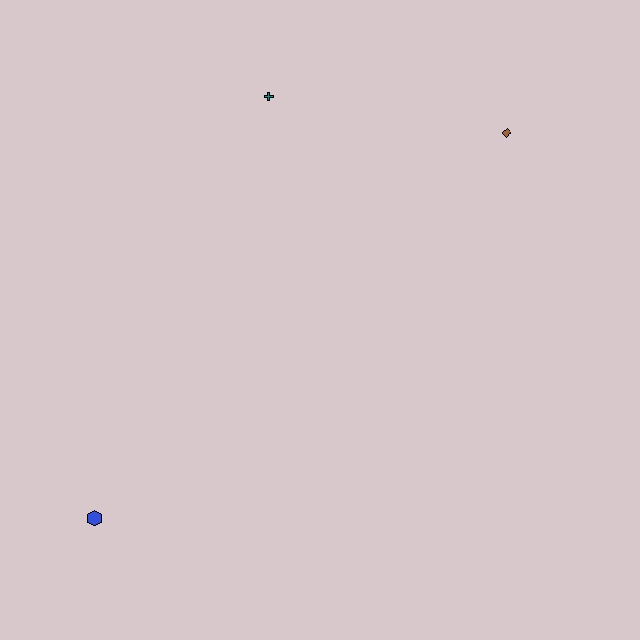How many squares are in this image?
There are no squares.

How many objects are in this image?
There are 3 objects.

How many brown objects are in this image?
There is 1 brown object.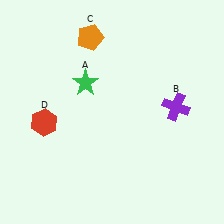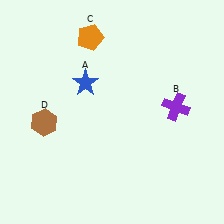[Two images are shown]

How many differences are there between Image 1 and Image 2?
There are 2 differences between the two images.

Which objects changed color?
A changed from green to blue. D changed from red to brown.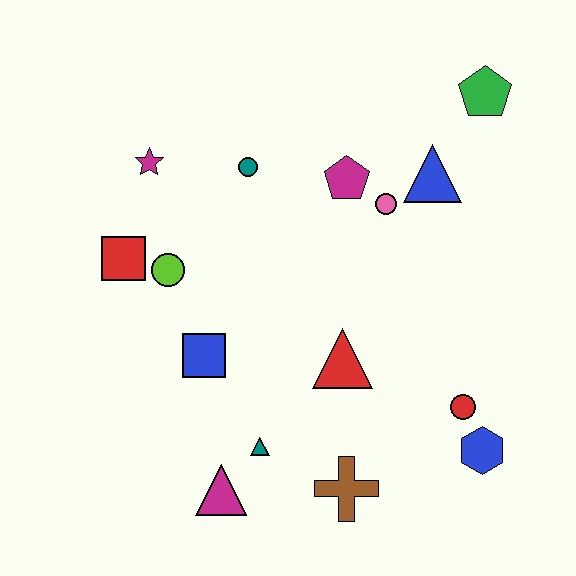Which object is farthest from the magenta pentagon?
The magenta triangle is farthest from the magenta pentagon.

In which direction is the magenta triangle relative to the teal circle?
The magenta triangle is below the teal circle.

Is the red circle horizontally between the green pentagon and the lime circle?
Yes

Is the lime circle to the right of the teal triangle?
No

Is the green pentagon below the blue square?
No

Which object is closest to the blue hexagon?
The red circle is closest to the blue hexagon.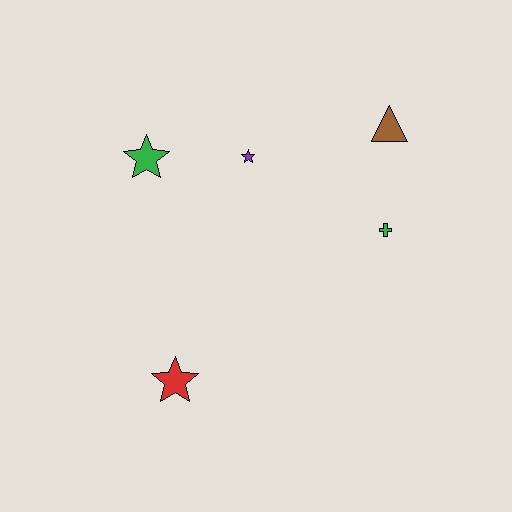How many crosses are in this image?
There is 1 cross.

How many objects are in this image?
There are 5 objects.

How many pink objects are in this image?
There are no pink objects.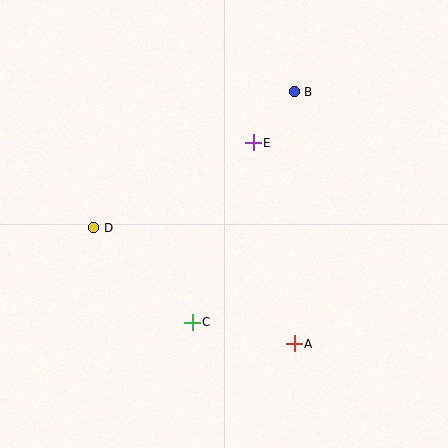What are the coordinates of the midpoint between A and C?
The midpoint between A and C is at (243, 333).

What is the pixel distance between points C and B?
The distance between C and B is 252 pixels.